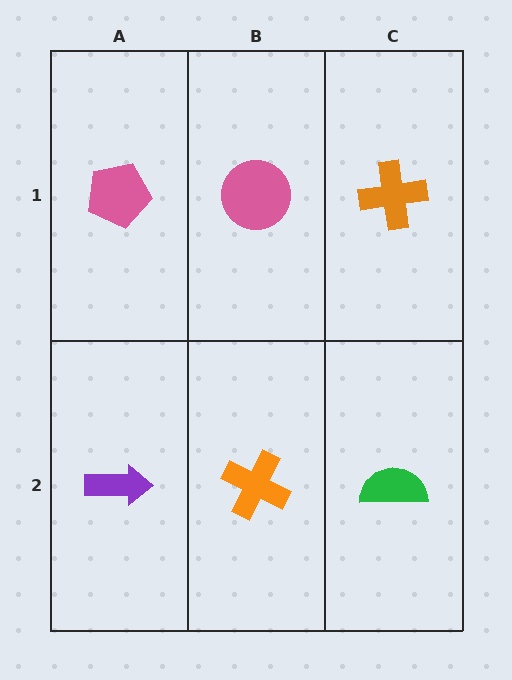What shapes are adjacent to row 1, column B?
An orange cross (row 2, column B), a pink pentagon (row 1, column A), an orange cross (row 1, column C).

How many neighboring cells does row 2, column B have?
3.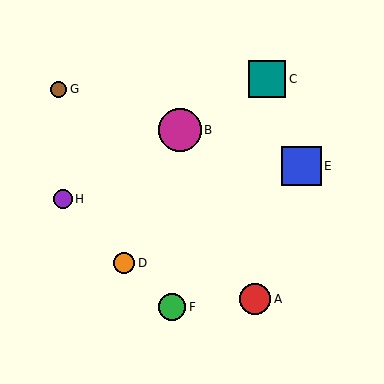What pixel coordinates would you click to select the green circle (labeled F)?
Click at (172, 307) to select the green circle F.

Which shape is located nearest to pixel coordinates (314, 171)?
The blue square (labeled E) at (301, 166) is nearest to that location.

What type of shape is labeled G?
Shape G is a brown circle.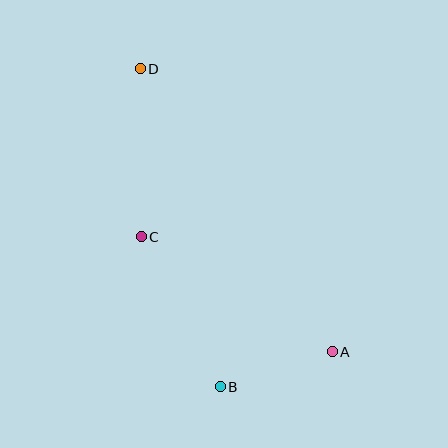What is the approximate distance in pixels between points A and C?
The distance between A and C is approximately 223 pixels.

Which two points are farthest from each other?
Points A and D are farthest from each other.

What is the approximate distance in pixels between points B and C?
The distance between B and C is approximately 169 pixels.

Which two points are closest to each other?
Points A and B are closest to each other.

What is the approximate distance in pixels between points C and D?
The distance between C and D is approximately 168 pixels.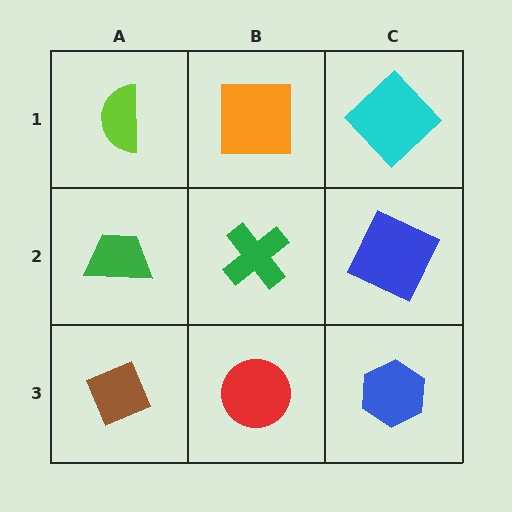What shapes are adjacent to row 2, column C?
A cyan diamond (row 1, column C), a blue hexagon (row 3, column C), a green cross (row 2, column B).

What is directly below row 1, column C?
A blue square.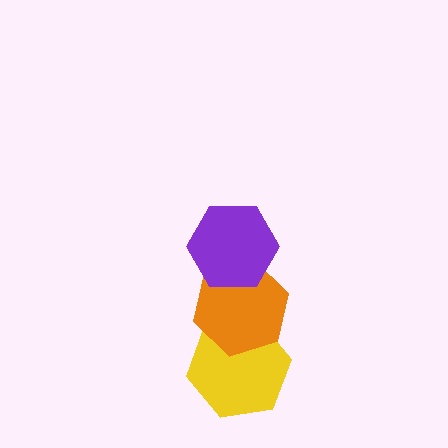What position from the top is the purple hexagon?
The purple hexagon is 1st from the top.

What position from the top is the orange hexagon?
The orange hexagon is 2nd from the top.